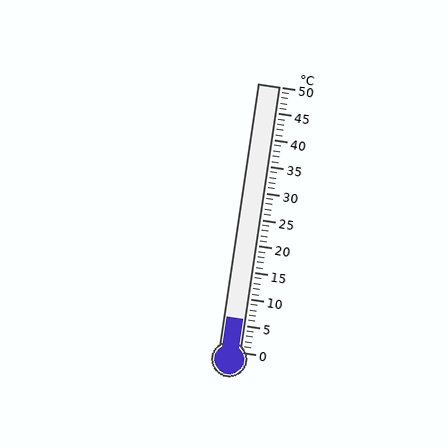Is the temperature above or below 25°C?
The temperature is below 25°C.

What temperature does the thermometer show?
The thermometer shows approximately 6°C.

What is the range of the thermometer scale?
The thermometer scale ranges from 0°C to 50°C.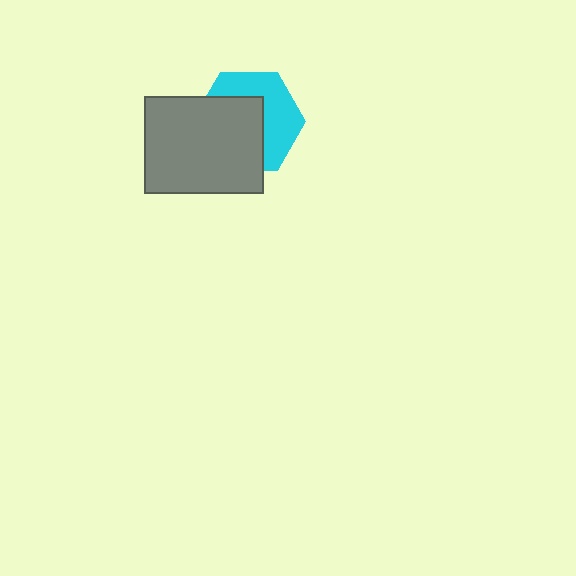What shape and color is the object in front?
The object in front is a gray rectangle.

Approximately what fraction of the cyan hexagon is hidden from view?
Roughly 53% of the cyan hexagon is hidden behind the gray rectangle.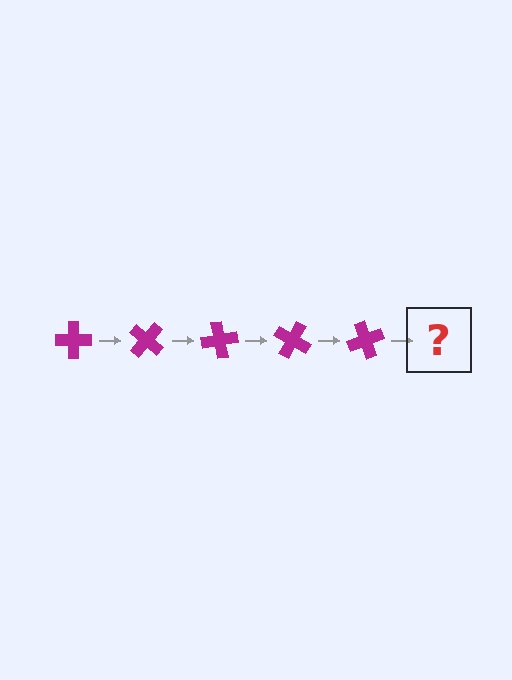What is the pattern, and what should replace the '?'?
The pattern is that the cross rotates 40 degrees each step. The '?' should be a magenta cross rotated 200 degrees.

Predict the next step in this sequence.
The next step is a magenta cross rotated 200 degrees.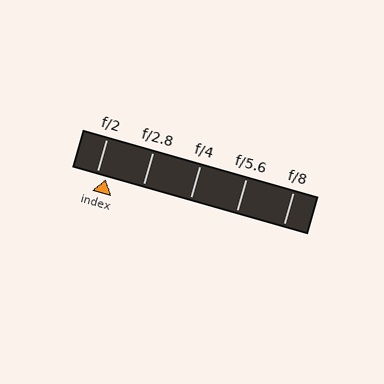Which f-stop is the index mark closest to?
The index mark is closest to f/2.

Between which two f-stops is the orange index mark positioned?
The index mark is between f/2 and f/2.8.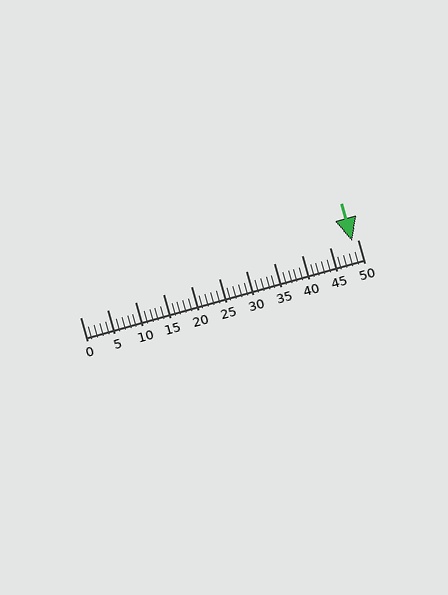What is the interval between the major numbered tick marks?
The major tick marks are spaced 5 units apart.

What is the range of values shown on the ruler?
The ruler shows values from 0 to 50.